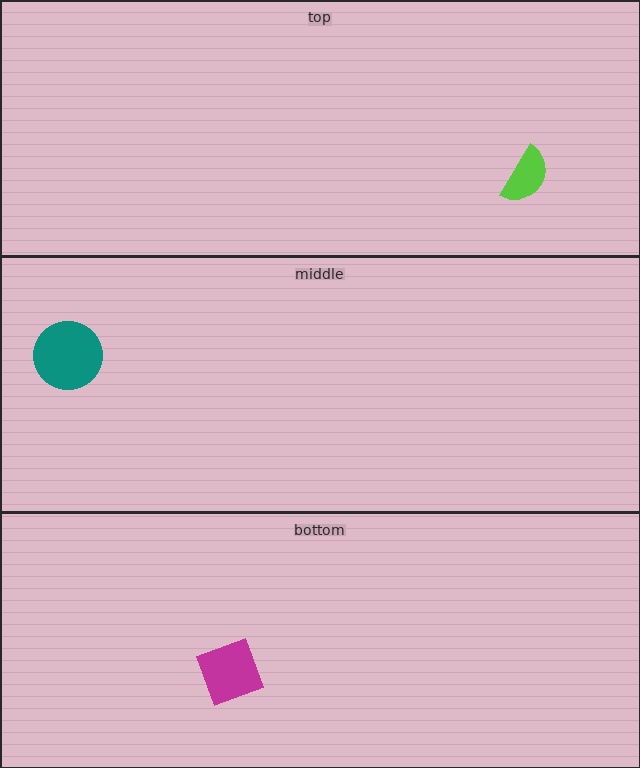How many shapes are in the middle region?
1.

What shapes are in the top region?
The lime semicircle.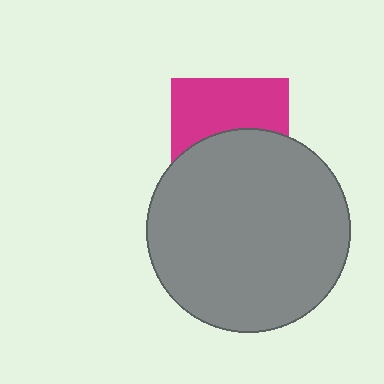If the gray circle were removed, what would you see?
You would see the complete magenta square.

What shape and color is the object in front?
The object in front is a gray circle.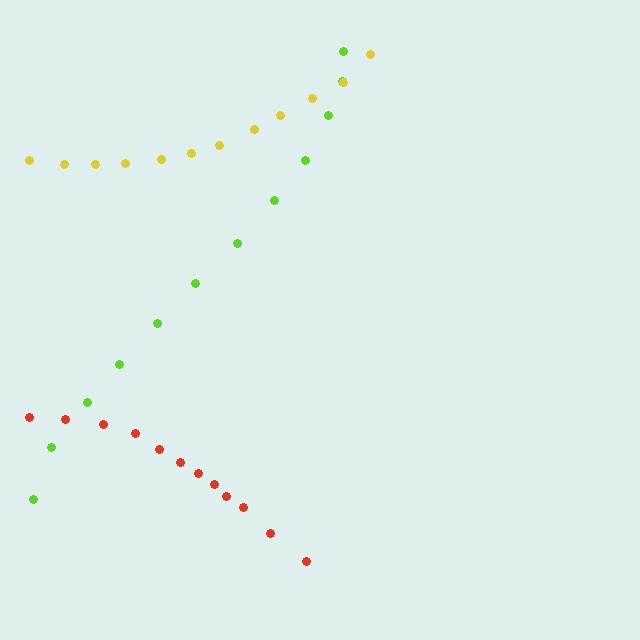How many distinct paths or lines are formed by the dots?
There are 3 distinct paths.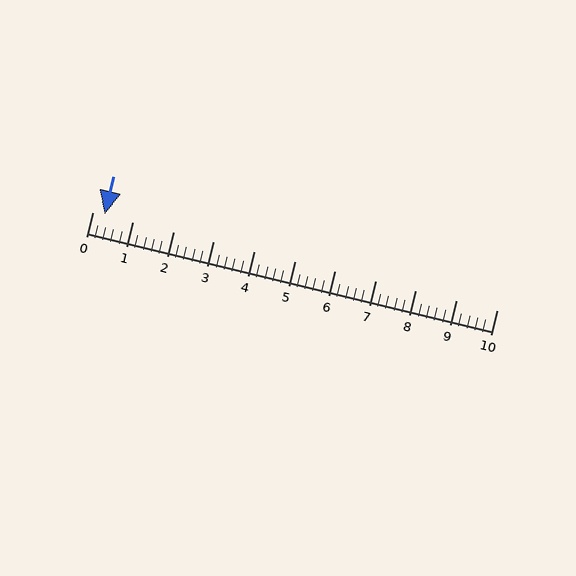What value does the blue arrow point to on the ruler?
The blue arrow points to approximately 0.3.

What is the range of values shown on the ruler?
The ruler shows values from 0 to 10.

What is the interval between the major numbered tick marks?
The major tick marks are spaced 1 units apart.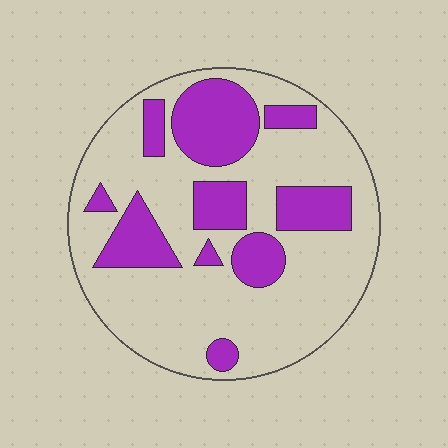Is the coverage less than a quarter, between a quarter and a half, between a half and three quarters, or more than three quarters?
Between a quarter and a half.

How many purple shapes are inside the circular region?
10.